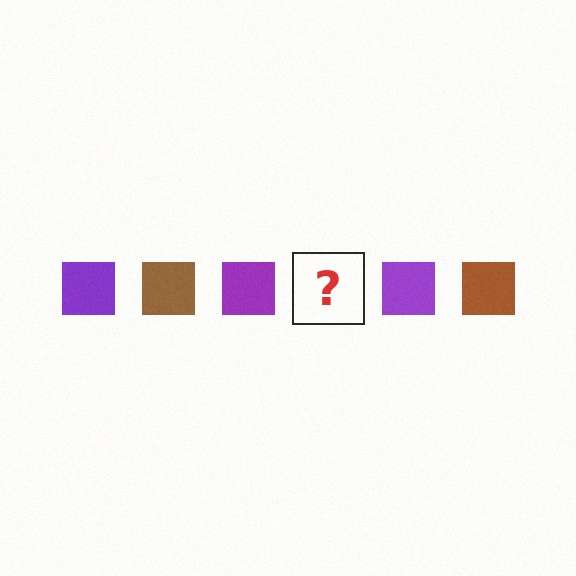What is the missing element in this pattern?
The missing element is a brown square.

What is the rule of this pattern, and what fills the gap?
The rule is that the pattern cycles through purple, brown squares. The gap should be filled with a brown square.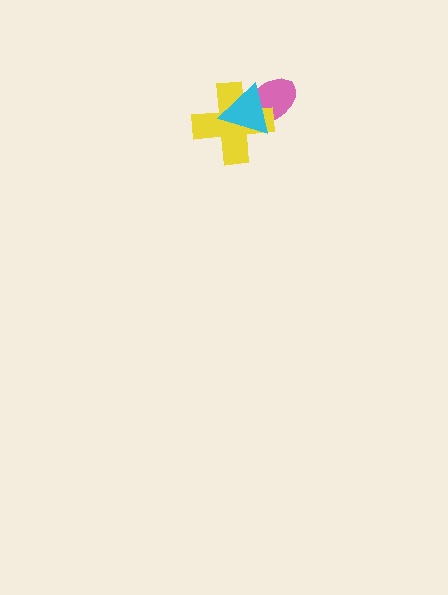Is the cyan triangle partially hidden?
No, no other shape covers it.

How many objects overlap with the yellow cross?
2 objects overlap with the yellow cross.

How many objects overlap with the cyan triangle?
2 objects overlap with the cyan triangle.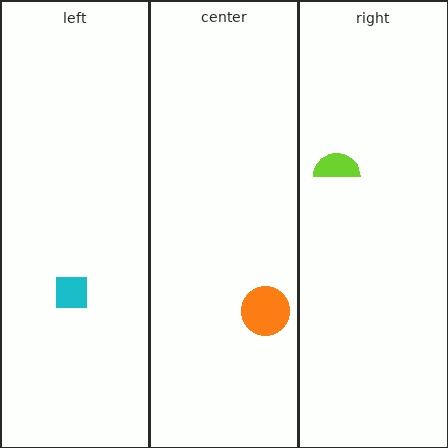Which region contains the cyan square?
The left region.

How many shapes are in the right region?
1.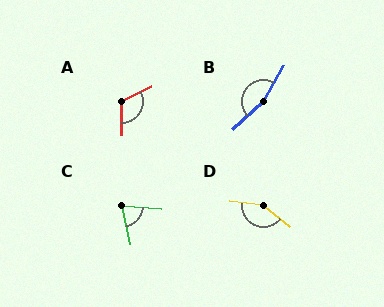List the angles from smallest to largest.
C (73°), A (116°), D (148°), B (162°).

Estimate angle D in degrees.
Approximately 148 degrees.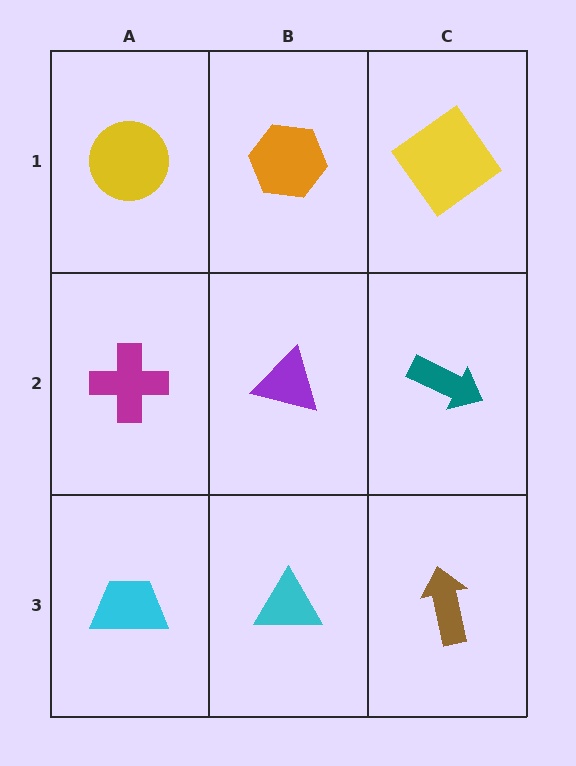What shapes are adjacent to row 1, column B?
A purple triangle (row 2, column B), a yellow circle (row 1, column A), a yellow diamond (row 1, column C).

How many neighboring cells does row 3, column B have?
3.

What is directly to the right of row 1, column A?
An orange hexagon.